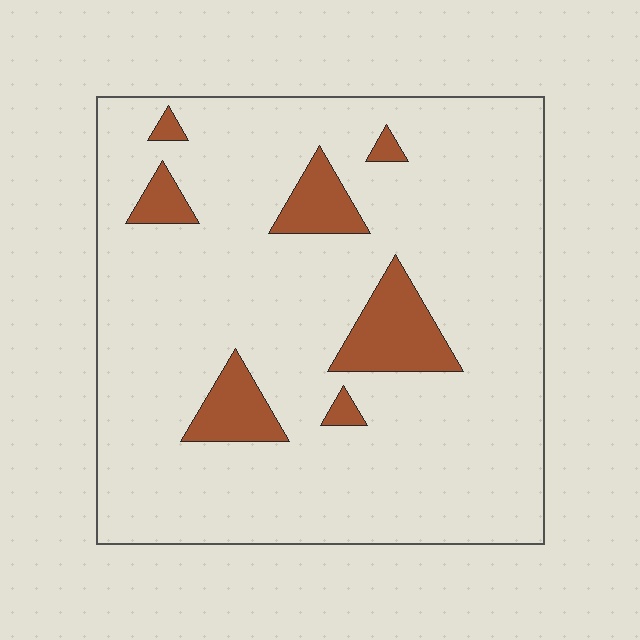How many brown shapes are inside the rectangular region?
7.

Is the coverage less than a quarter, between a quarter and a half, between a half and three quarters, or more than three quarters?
Less than a quarter.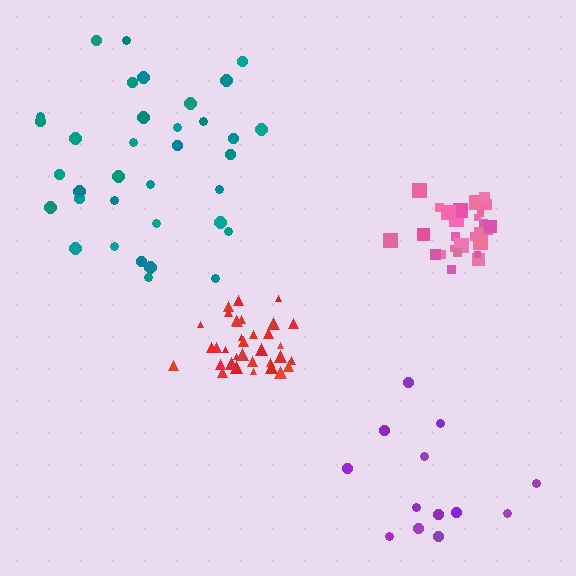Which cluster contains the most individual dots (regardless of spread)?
Red (35).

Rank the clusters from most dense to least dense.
pink, red, teal, purple.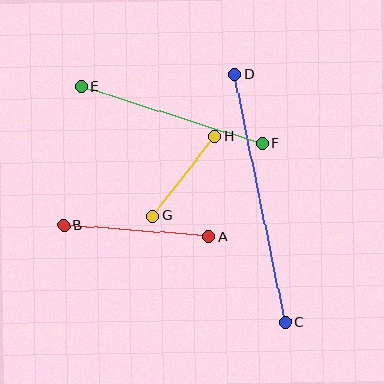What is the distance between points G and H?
The distance is approximately 101 pixels.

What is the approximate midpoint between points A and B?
The midpoint is at approximately (136, 231) pixels.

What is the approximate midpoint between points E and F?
The midpoint is at approximately (172, 115) pixels.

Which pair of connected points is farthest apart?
Points C and D are farthest apart.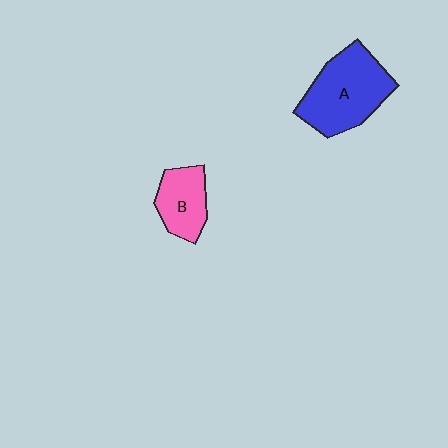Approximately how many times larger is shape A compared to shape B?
Approximately 1.8 times.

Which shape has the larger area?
Shape A (blue).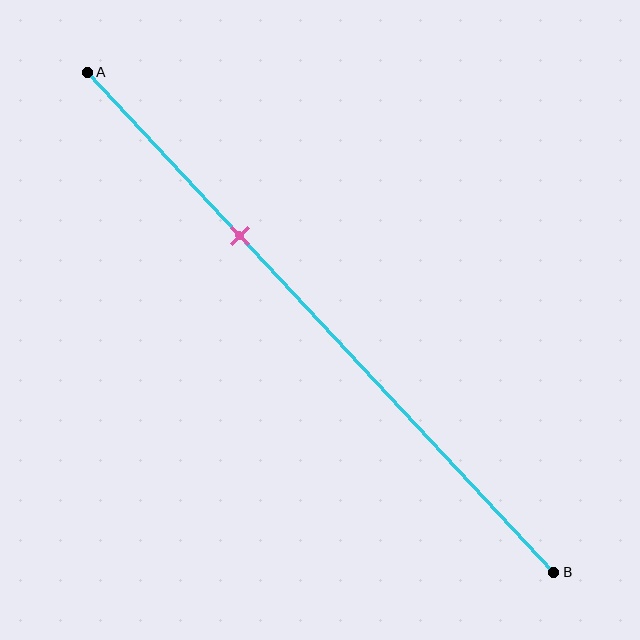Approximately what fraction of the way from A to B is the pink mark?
The pink mark is approximately 35% of the way from A to B.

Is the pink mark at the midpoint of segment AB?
No, the mark is at about 35% from A, not at the 50% midpoint.